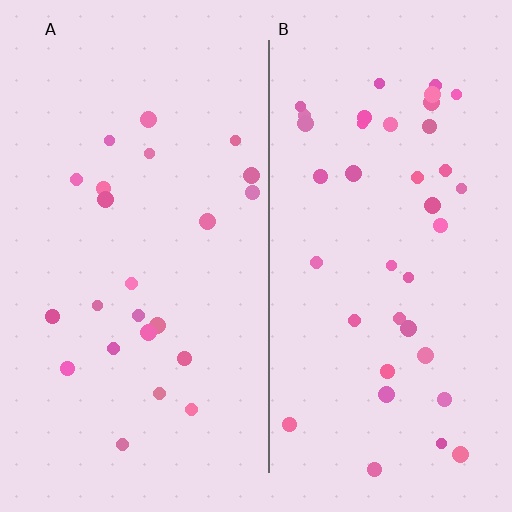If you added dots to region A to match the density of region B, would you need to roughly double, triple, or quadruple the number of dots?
Approximately double.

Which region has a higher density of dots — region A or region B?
B (the right).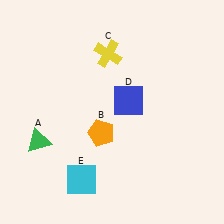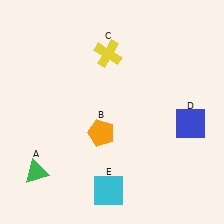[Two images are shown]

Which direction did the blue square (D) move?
The blue square (D) moved right.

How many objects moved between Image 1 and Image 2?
3 objects moved between the two images.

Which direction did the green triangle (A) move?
The green triangle (A) moved down.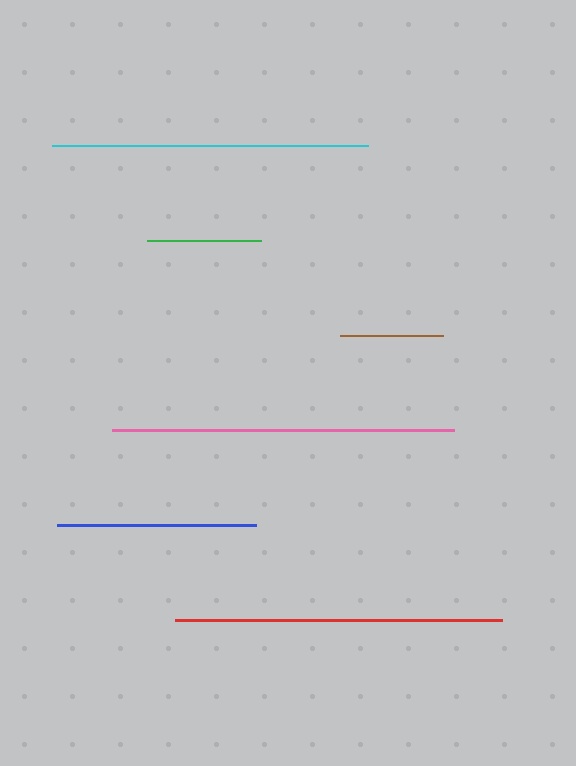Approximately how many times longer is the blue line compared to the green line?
The blue line is approximately 1.7 times the length of the green line.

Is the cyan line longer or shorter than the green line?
The cyan line is longer than the green line.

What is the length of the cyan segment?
The cyan segment is approximately 316 pixels long.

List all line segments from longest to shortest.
From longest to shortest: pink, red, cyan, blue, green, brown.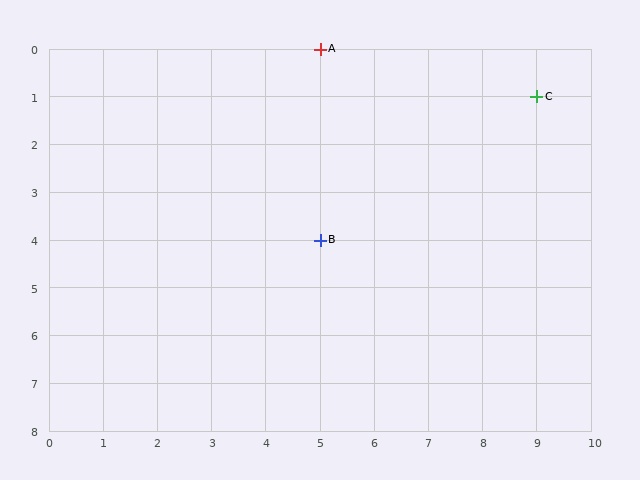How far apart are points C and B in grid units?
Points C and B are 4 columns and 3 rows apart (about 5.0 grid units diagonally).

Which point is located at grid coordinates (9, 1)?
Point C is at (9, 1).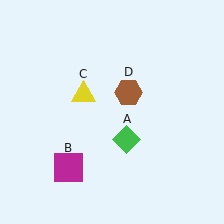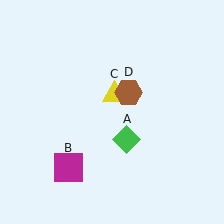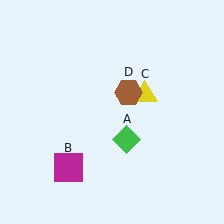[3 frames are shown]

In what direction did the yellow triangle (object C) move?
The yellow triangle (object C) moved right.